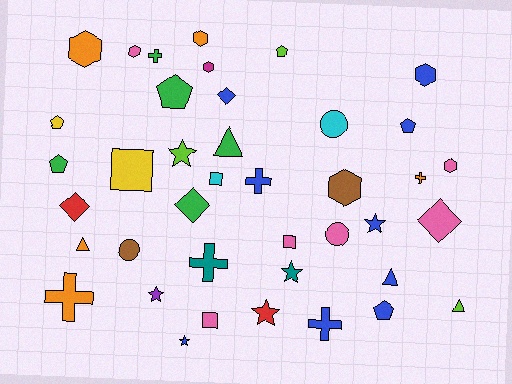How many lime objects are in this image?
There are 3 lime objects.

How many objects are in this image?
There are 40 objects.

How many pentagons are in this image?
There are 6 pentagons.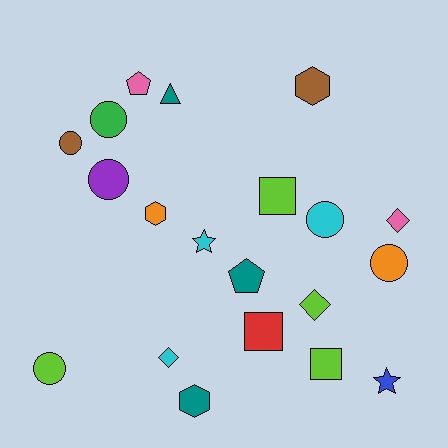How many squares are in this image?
There are 3 squares.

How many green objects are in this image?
There is 1 green object.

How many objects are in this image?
There are 20 objects.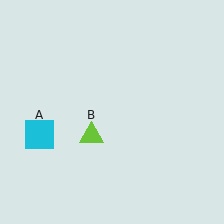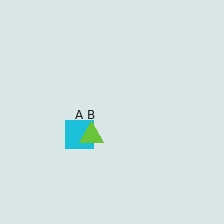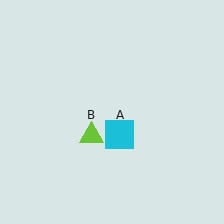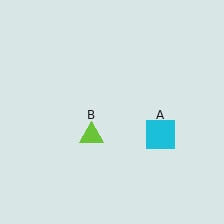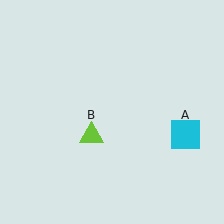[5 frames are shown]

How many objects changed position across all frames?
1 object changed position: cyan square (object A).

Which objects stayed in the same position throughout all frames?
Lime triangle (object B) remained stationary.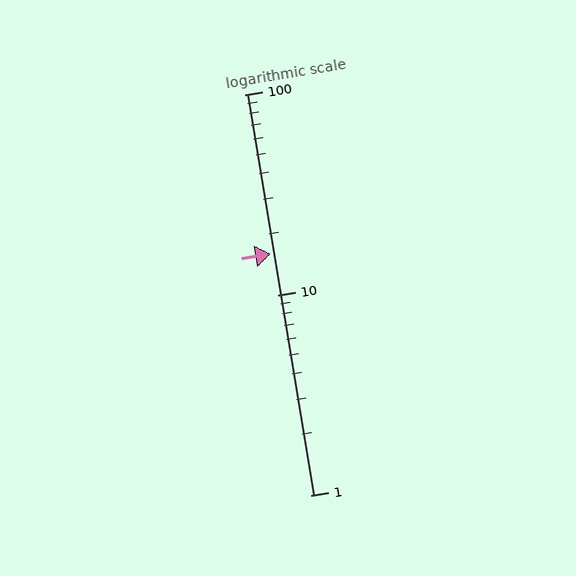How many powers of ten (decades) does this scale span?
The scale spans 2 decades, from 1 to 100.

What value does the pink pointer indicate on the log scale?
The pointer indicates approximately 16.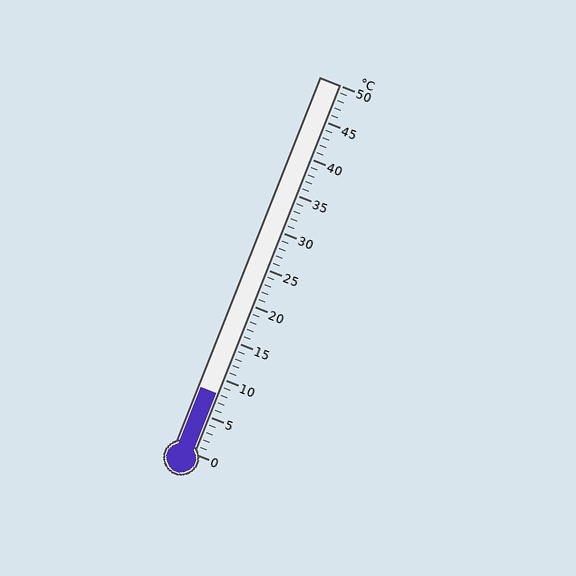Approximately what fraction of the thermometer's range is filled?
The thermometer is filled to approximately 15% of its range.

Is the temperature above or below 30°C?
The temperature is below 30°C.